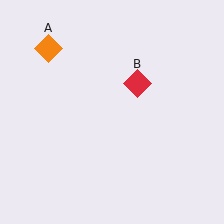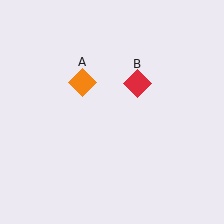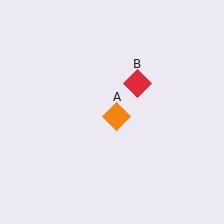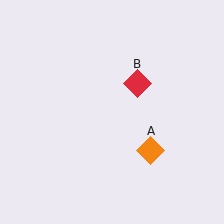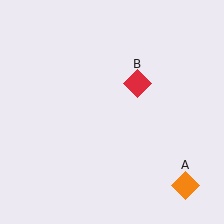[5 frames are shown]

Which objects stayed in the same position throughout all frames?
Red diamond (object B) remained stationary.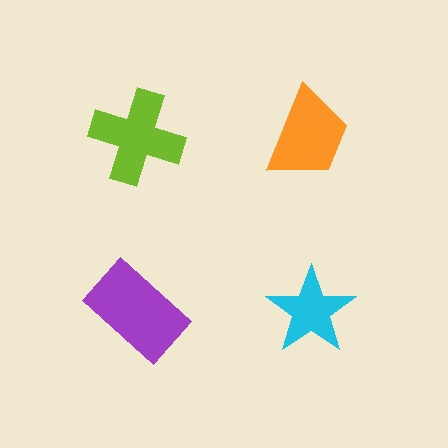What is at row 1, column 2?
An orange trapezoid.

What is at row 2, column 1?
A purple rectangle.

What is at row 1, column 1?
A lime cross.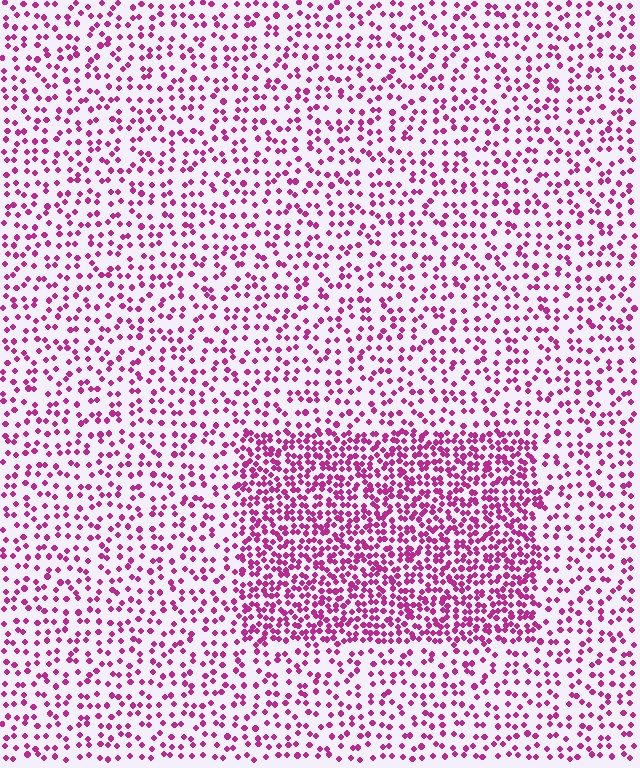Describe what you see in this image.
The image contains small magenta elements arranged at two different densities. A rectangle-shaped region is visible where the elements are more densely packed than the surrounding area.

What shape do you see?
I see a rectangle.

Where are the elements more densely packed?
The elements are more densely packed inside the rectangle boundary.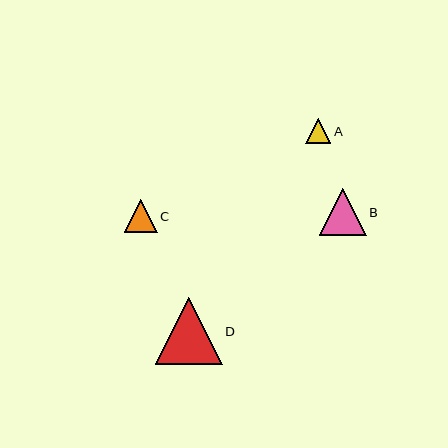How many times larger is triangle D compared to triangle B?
Triangle D is approximately 1.4 times the size of triangle B.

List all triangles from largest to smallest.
From largest to smallest: D, B, C, A.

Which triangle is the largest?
Triangle D is the largest with a size of approximately 67 pixels.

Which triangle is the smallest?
Triangle A is the smallest with a size of approximately 25 pixels.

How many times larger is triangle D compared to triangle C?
Triangle D is approximately 2.1 times the size of triangle C.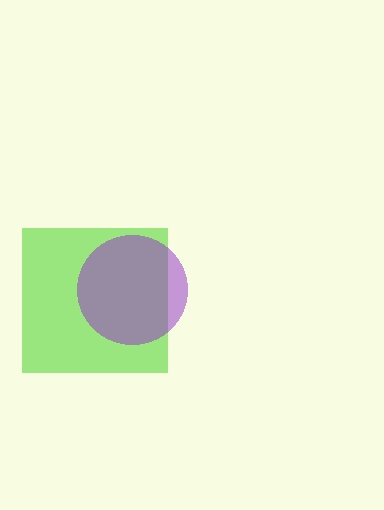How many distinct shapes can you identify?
There are 2 distinct shapes: a lime square, a purple circle.